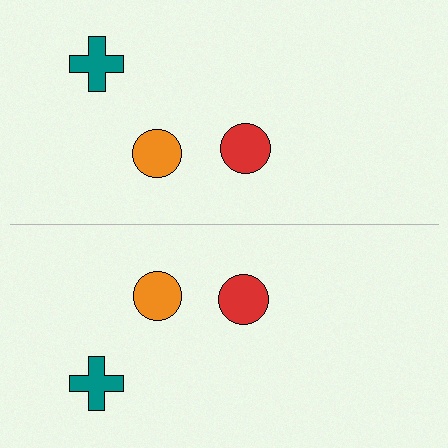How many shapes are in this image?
There are 6 shapes in this image.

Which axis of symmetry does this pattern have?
The pattern has a horizontal axis of symmetry running through the center of the image.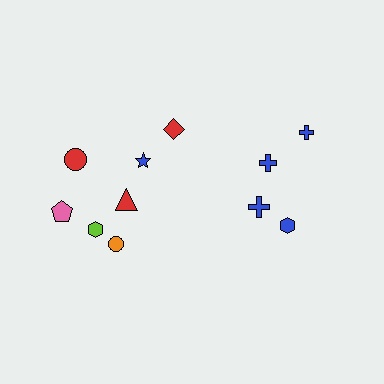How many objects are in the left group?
There are 7 objects.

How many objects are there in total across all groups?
There are 11 objects.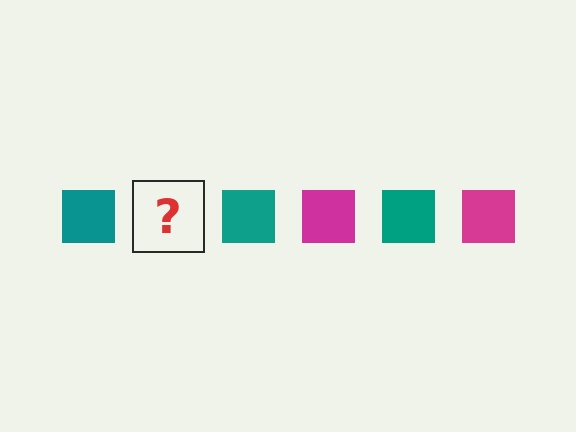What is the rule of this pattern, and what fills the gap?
The rule is that the pattern cycles through teal, magenta squares. The gap should be filled with a magenta square.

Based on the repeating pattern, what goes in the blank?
The blank should be a magenta square.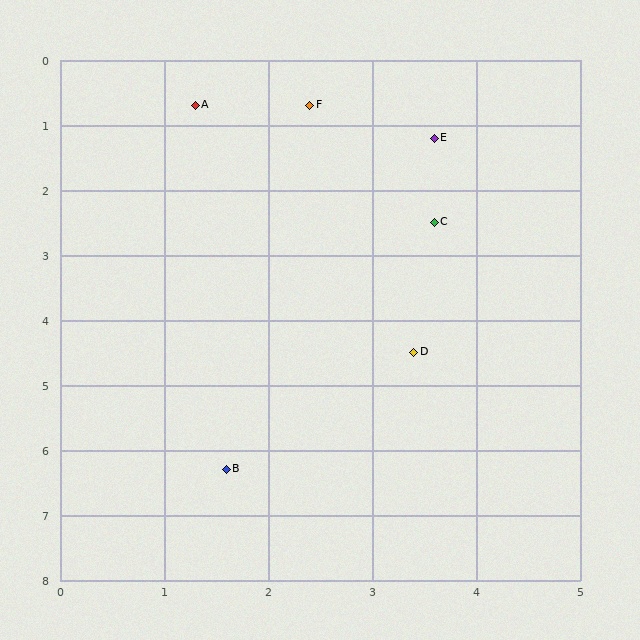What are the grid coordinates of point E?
Point E is at approximately (3.6, 1.2).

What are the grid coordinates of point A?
Point A is at approximately (1.3, 0.7).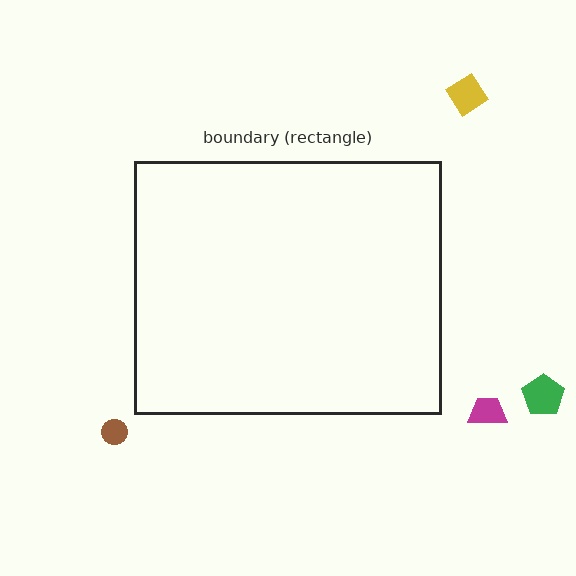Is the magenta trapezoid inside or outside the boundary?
Outside.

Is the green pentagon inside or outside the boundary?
Outside.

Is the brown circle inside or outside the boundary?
Outside.